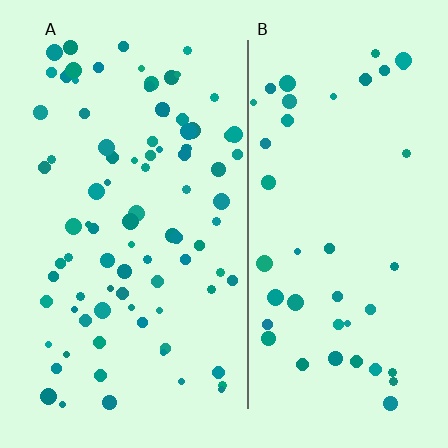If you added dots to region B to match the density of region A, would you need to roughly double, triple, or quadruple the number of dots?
Approximately double.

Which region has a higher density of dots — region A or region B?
A (the left).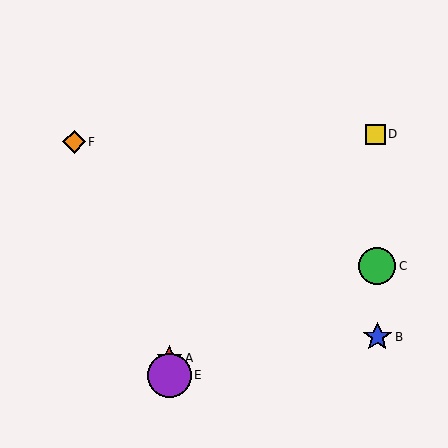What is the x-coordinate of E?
Object E is at x≈169.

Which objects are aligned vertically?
Objects A, E are aligned vertically.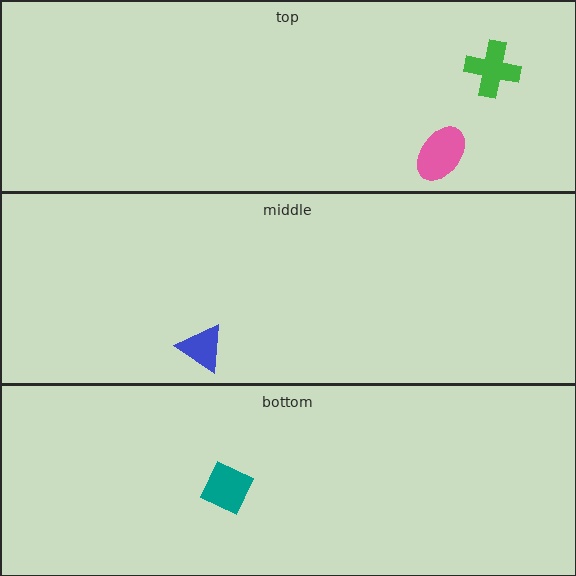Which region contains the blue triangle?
The middle region.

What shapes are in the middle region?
The blue triangle.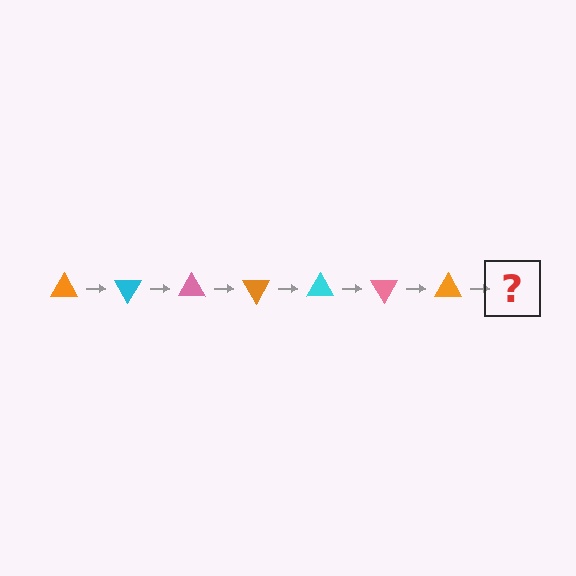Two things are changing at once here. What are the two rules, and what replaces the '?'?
The two rules are that it rotates 60 degrees each step and the color cycles through orange, cyan, and pink. The '?' should be a cyan triangle, rotated 420 degrees from the start.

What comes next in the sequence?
The next element should be a cyan triangle, rotated 420 degrees from the start.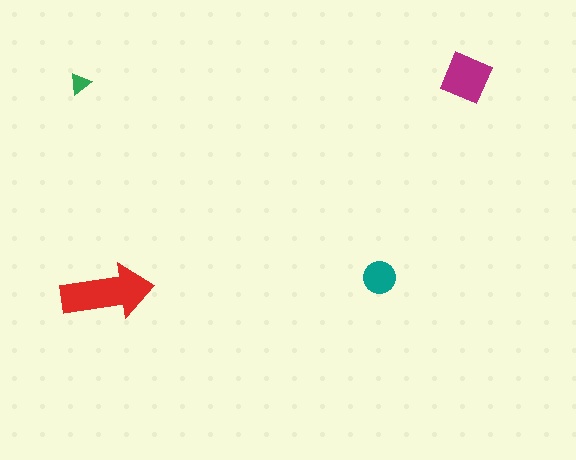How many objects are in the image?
There are 4 objects in the image.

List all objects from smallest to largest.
The green triangle, the teal circle, the magenta diamond, the red arrow.